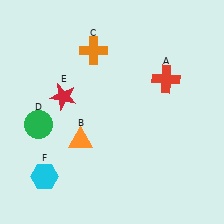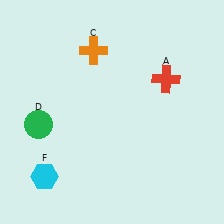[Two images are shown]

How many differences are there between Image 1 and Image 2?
There are 2 differences between the two images.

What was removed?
The orange triangle (B), the red star (E) were removed in Image 2.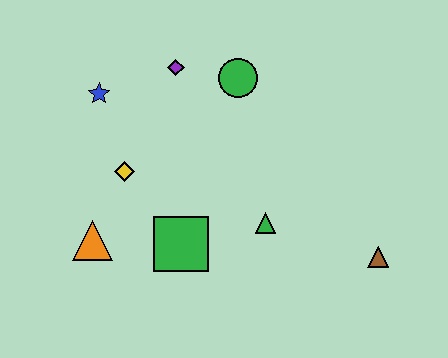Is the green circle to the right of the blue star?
Yes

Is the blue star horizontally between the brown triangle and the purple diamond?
No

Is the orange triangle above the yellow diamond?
No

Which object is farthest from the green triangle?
The blue star is farthest from the green triangle.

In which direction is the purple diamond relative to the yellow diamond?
The purple diamond is above the yellow diamond.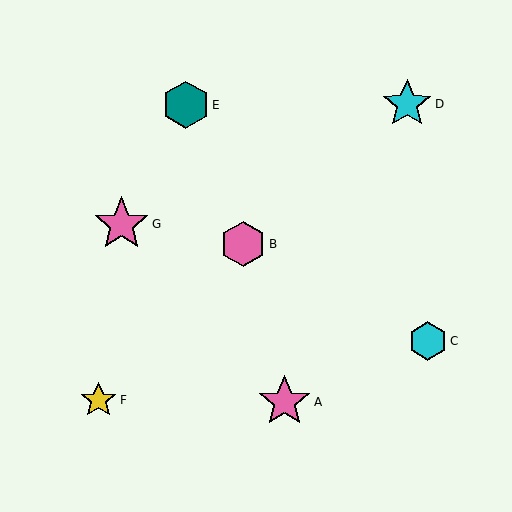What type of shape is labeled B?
Shape B is a pink hexagon.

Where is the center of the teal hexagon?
The center of the teal hexagon is at (186, 105).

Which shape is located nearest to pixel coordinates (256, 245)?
The pink hexagon (labeled B) at (243, 244) is nearest to that location.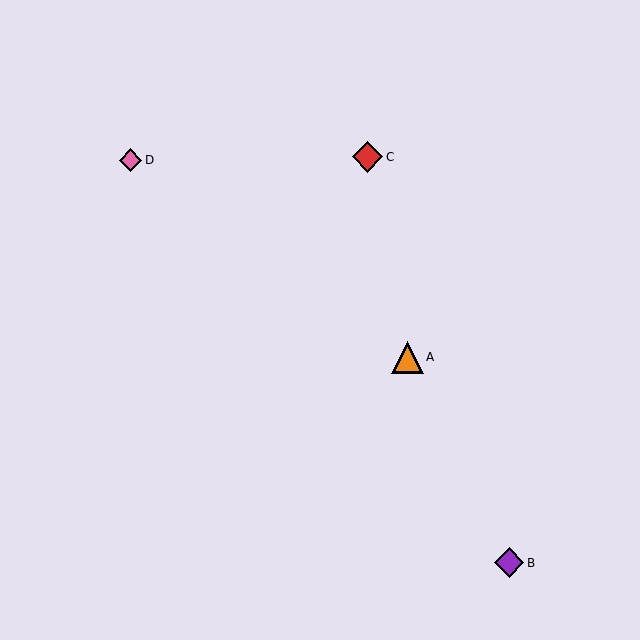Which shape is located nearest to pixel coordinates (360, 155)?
The red diamond (labeled C) at (367, 157) is nearest to that location.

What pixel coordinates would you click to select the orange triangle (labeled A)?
Click at (407, 357) to select the orange triangle A.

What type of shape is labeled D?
Shape D is a pink diamond.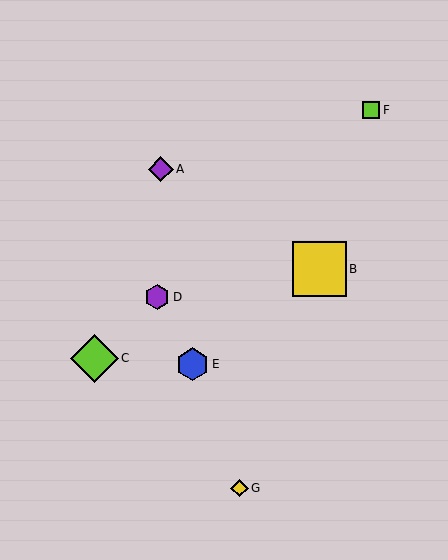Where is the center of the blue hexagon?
The center of the blue hexagon is at (193, 364).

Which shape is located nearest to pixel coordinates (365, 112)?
The lime square (labeled F) at (371, 110) is nearest to that location.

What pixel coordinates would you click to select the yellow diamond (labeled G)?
Click at (240, 488) to select the yellow diamond G.